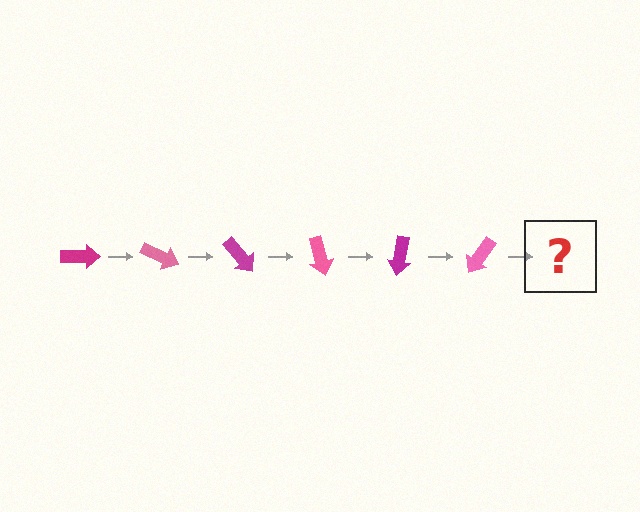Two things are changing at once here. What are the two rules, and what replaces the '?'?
The two rules are that it rotates 25 degrees each step and the color cycles through magenta and pink. The '?' should be a magenta arrow, rotated 150 degrees from the start.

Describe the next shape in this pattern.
It should be a magenta arrow, rotated 150 degrees from the start.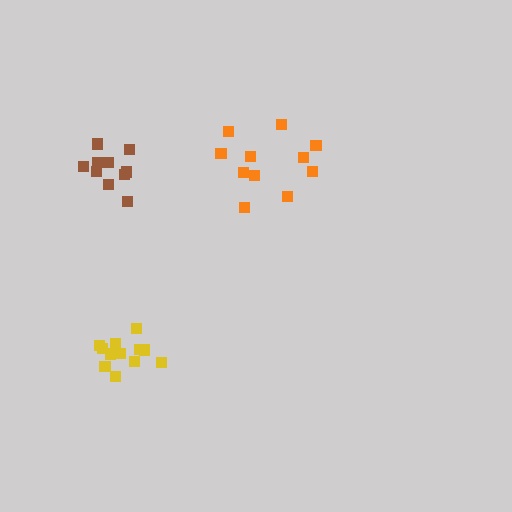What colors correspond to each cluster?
The clusters are colored: orange, yellow, brown.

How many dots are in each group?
Group 1: 11 dots, Group 2: 12 dots, Group 3: 11 dots (34 total).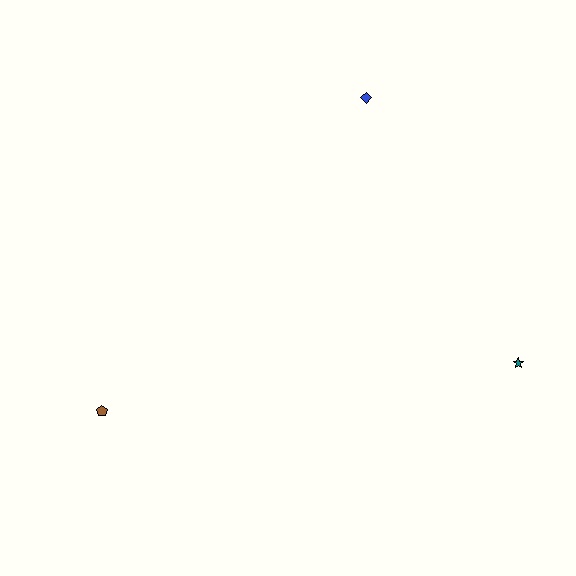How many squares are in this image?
There are no squares.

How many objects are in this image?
There are 3 objects.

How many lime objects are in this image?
There are no lime objects.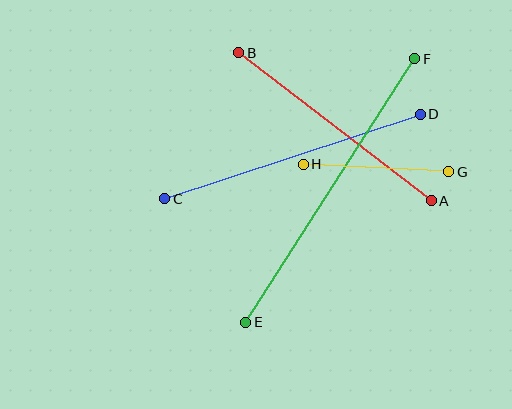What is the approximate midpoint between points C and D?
The midpoint is at approximately (293, 157) pixels.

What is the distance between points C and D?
The distance is approximately 269 pixels.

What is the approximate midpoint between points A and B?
The midpoint is at approximately (335, 127) pixels.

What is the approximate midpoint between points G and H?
The midpoint is at approximately (376, 168) pixels.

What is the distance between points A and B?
The distance is approximately 243 pixels.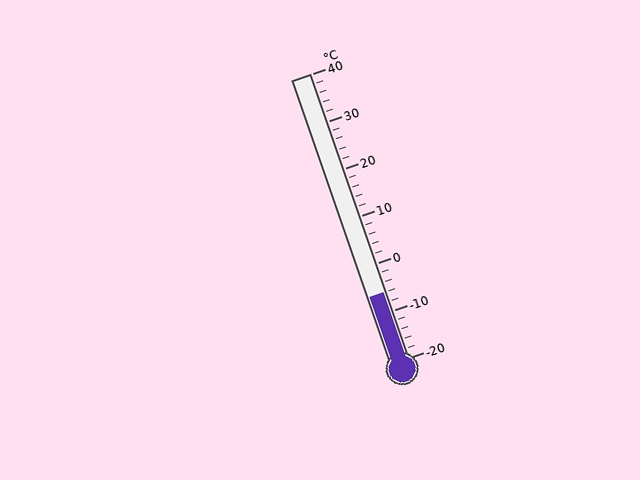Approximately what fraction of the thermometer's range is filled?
The thermometer is filled to approximately 25% of its range.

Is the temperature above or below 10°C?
The temperature is below 10°C.